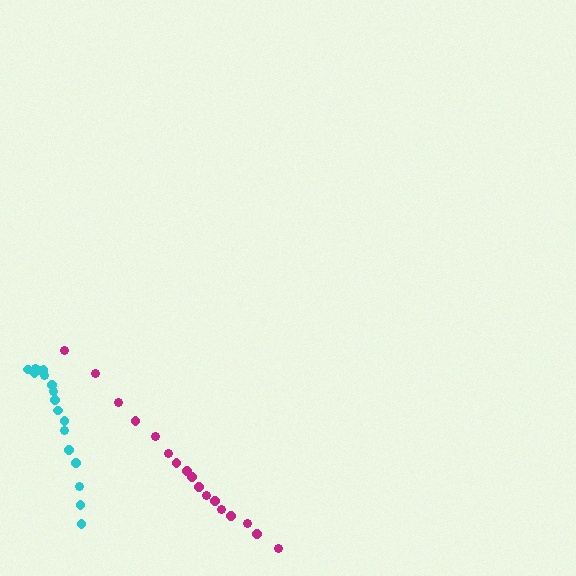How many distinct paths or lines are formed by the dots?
There are 2 distinct paths.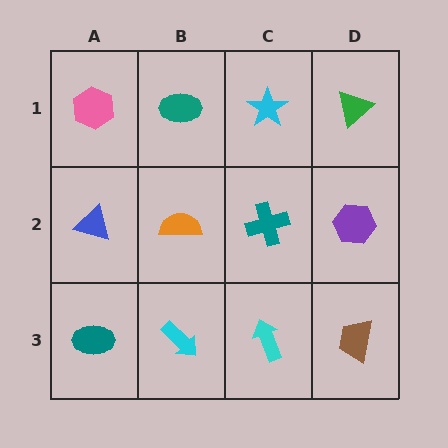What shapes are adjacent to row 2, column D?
A green triangle (row 1, column D), a brown trapezoid (row 3, column D), a teal cross (row 2, column C).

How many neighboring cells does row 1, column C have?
3.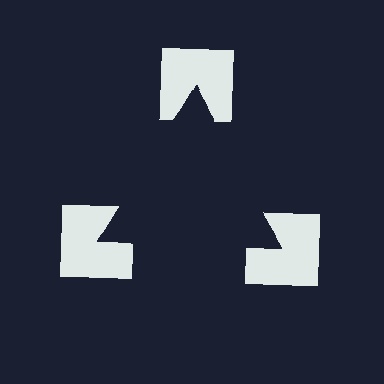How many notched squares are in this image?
There are 3 — one at each vertex of the illusory triangle.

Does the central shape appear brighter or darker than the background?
It typically appears slightly darker than the background, even though no actual brightness change is drawn.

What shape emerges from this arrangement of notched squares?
An illusory triangle — its edges are inferred from the aligned wedge cuts in the notched squares, not physically drawn.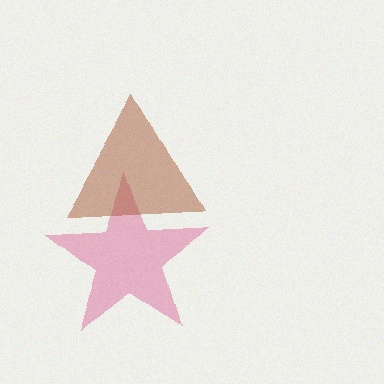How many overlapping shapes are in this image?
There are 2 overlapping shapes in the image.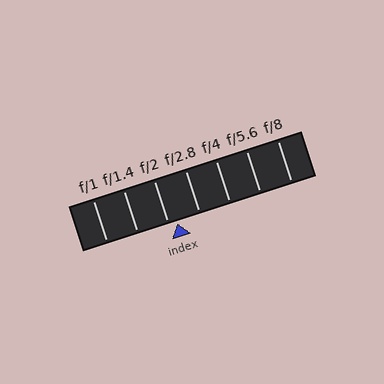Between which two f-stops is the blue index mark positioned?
The index mark is between f/2 and f/2.8.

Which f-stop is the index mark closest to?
The index mark is closest to f/2.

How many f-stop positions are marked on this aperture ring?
There are 7 f-stop positions marked.